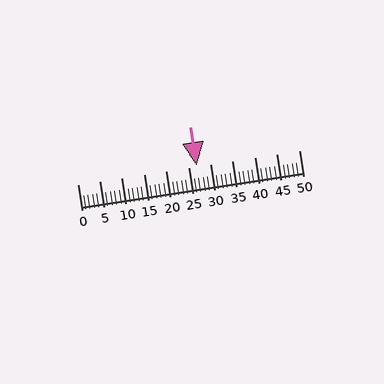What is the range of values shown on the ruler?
The ruler shows values from 0 to 50.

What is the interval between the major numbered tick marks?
The major tick marks are spaced 5 units apart.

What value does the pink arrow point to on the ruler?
The pink arrow points to approximately 27.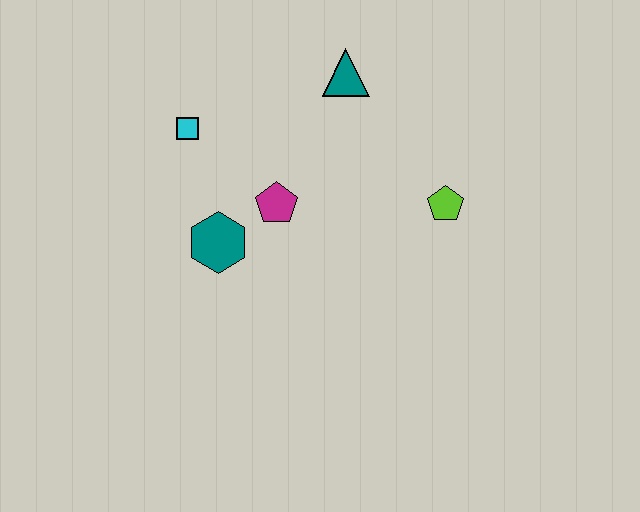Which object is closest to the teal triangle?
The magenta pentagon is closest to the teal triangle.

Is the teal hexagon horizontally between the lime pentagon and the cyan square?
Yes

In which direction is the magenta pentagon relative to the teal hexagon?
The magenta pentagon is to the right of the teal hexagon.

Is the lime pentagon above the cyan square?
No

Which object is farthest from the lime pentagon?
The cyan square is farthest from the lime pentagon.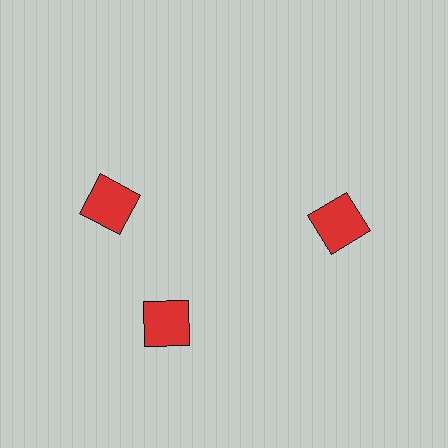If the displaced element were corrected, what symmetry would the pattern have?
It would have 3-fold rotational symmetry — the pattern would map onto itself every 120 degrees.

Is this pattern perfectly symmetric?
No. The 3 red squares are arranged in a ring, but one element near the 11 o'clock position is rotated out of alignment along the ring, breaking the 3-fold rotational symmetry.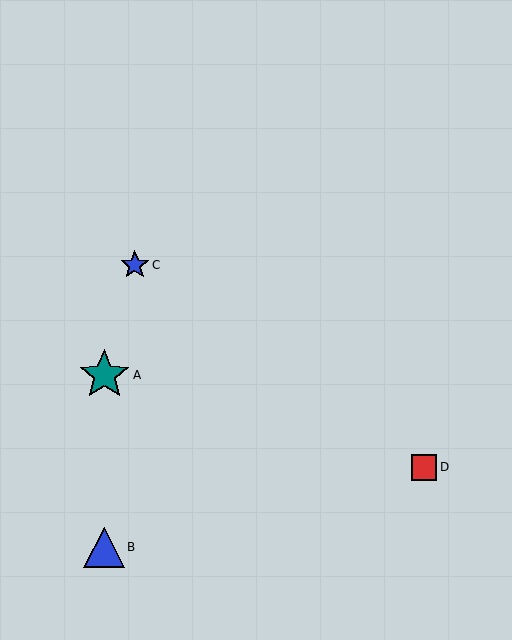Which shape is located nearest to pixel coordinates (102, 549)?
The blue triangle (labeled B) at (104, 547) is nearest to that location.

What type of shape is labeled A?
Shape A is a teal star.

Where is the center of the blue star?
The center of the blue star is at (135, 265).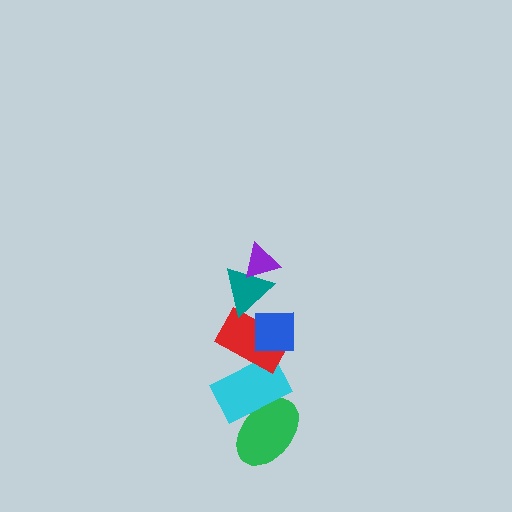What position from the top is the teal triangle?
The teal triangle is 2nd from the top.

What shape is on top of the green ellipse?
The cyan rectangle is on top of the green ellipse.